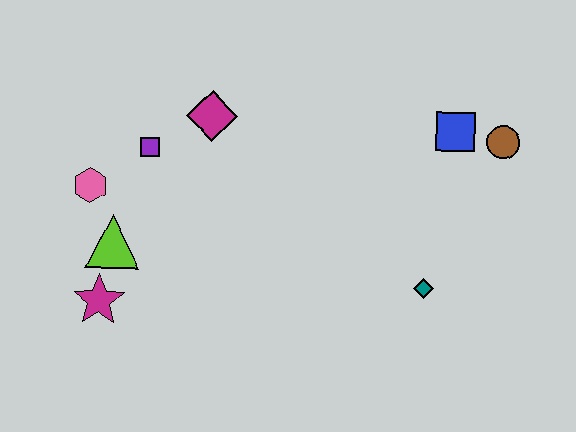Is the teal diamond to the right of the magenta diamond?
Yes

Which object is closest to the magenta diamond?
The purple square is closest to the magenta diamond.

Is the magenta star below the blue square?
Yes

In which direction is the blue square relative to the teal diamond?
The blue square is above the teal diamond.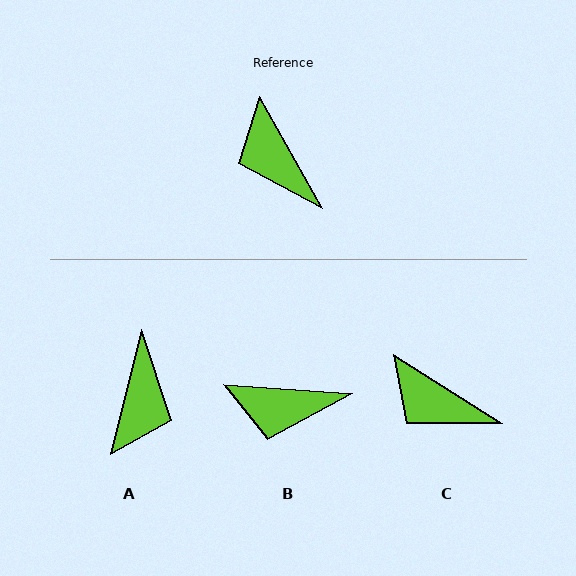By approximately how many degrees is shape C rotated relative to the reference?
Approximately 28 degrees counter-clockwise.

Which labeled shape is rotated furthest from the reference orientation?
A, about 137 degrees away.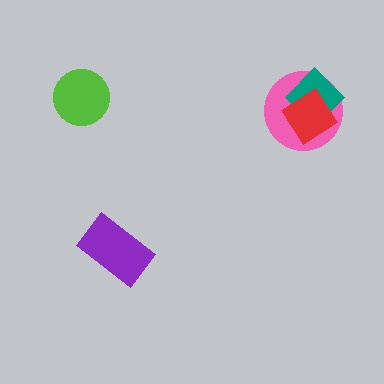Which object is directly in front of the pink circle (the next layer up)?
The teal diamond is directly in front of the pink circle.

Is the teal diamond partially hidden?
Yes, it is partially covered by another shape.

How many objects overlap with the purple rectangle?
0 objects overlap with the purple rectangle.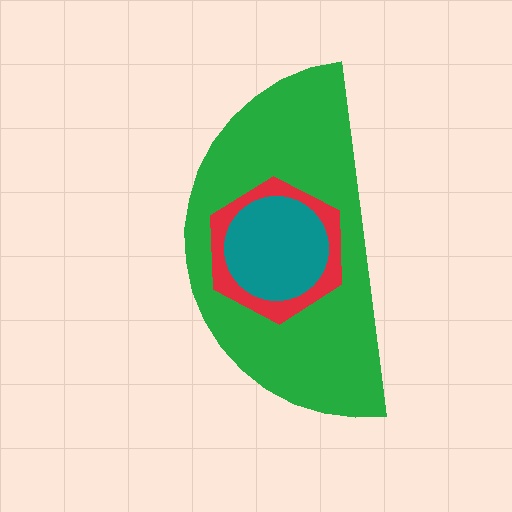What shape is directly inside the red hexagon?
The teal circle.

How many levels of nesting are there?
3.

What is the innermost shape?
The teal circle.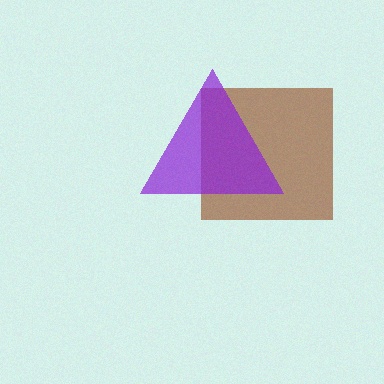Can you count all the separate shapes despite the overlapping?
Yes, there are 2 separate shapes.